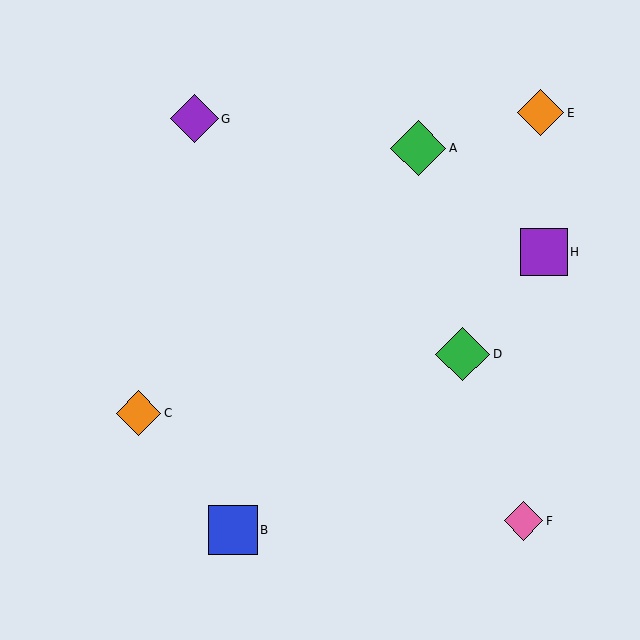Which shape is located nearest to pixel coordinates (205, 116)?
The purple diamond (labeled G) at (194, 119) is nearest to that location.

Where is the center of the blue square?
The center of the blue square is at (233, 530).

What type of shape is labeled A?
Shape A is a green diamond.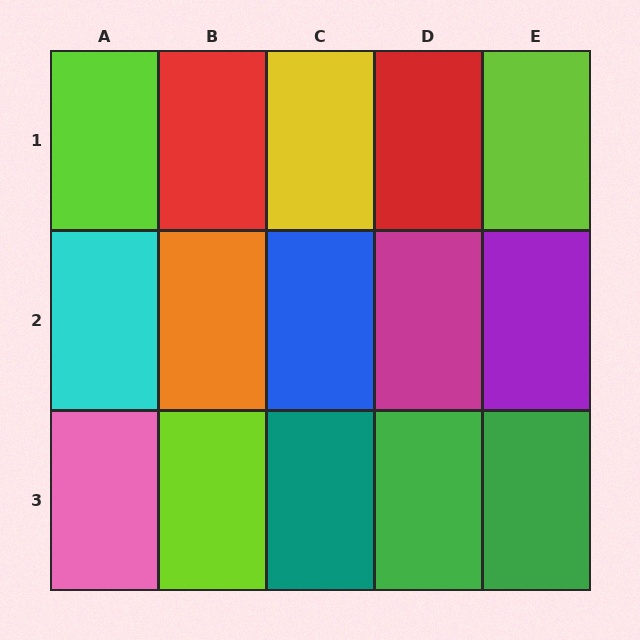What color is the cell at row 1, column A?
Lime.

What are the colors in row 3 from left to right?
Pink, lime, teal, green, green.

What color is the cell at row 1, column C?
Yellow.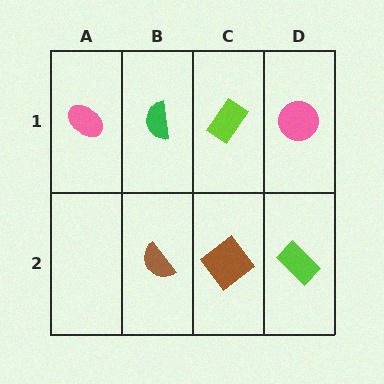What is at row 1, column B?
A green semicircle.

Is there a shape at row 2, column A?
No, that cell is empty.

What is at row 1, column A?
A pink ellipse.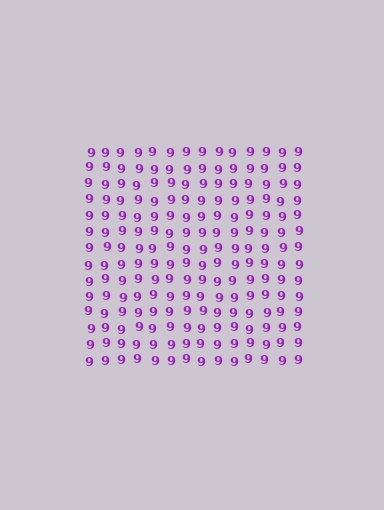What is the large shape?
The large shape is a square.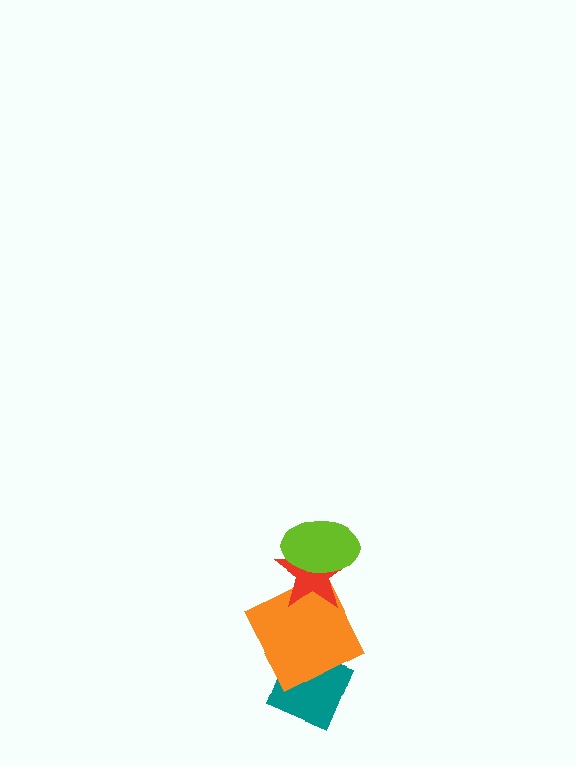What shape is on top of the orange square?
The red star is on top of the orange square.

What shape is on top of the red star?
The lime ellipse is on top of the red star.